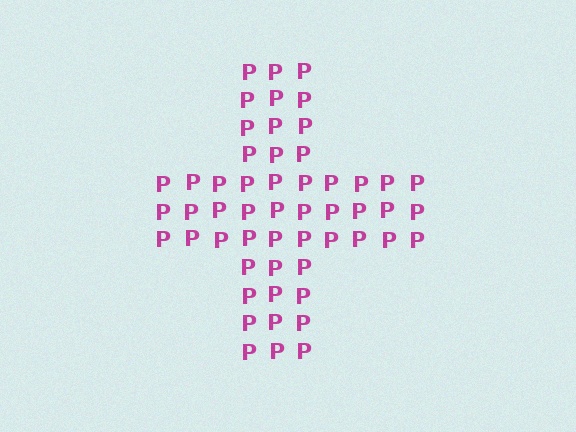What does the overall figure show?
The overall figure shows a cross.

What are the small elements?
The small elements are letter P's.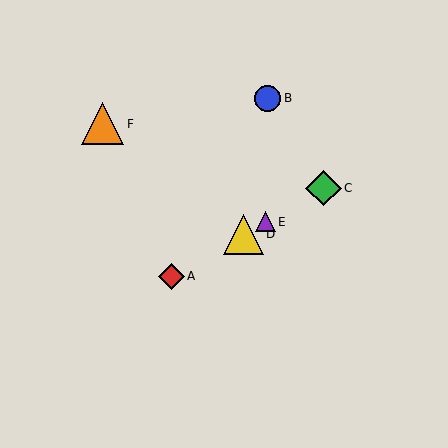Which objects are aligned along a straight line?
Objects A, C, D, E are aligned along a straight line.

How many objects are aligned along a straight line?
4 objects (A, C, D, E) are aligned along a straight line.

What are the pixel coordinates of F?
Object F is at (103, 124).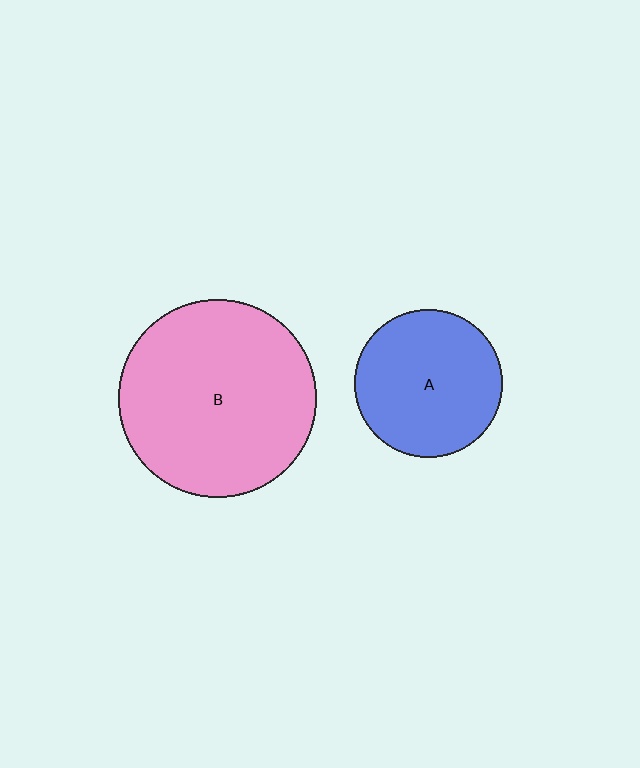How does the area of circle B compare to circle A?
Approximately 1.8 times.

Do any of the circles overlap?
No, none of the circles overlap.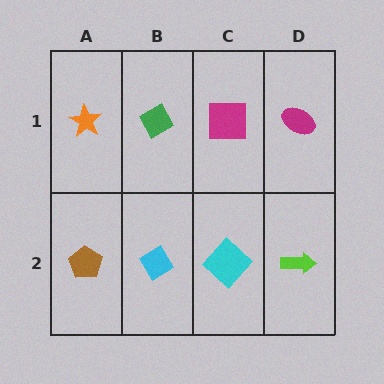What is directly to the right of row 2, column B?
A cyan diamond.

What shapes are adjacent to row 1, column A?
A brown pentagon (row 2, column A), a green diamond (row 1, column B).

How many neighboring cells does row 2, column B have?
3.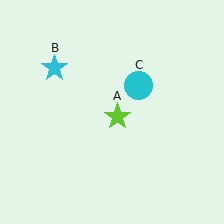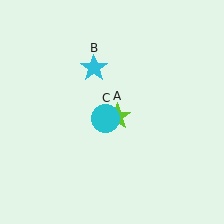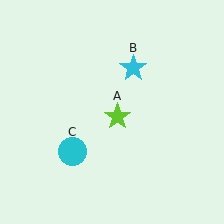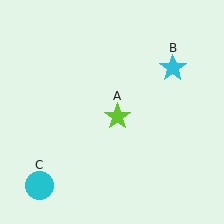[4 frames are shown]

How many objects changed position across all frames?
2 objects changed position: cyan star (object B), cyan circle (object C).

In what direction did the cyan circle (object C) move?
The cyan circle (object C) moved down and to the left.